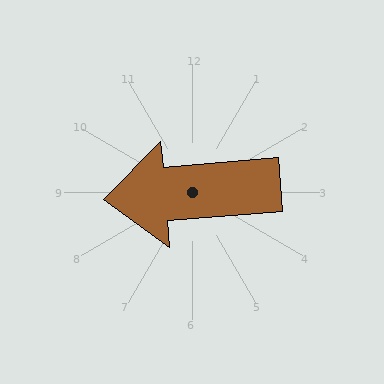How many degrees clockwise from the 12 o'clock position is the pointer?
Approximately 265 degrees.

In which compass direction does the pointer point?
West.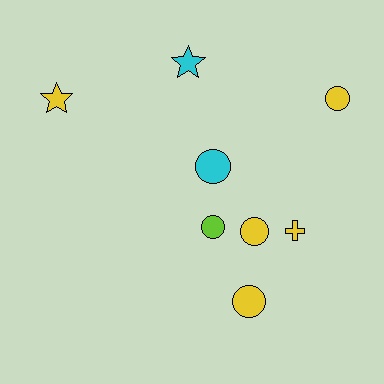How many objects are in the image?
There are 8 objects.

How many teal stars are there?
There are no teal stars.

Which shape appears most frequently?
Circle, with 5 objects.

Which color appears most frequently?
Yellow, with 5 objects.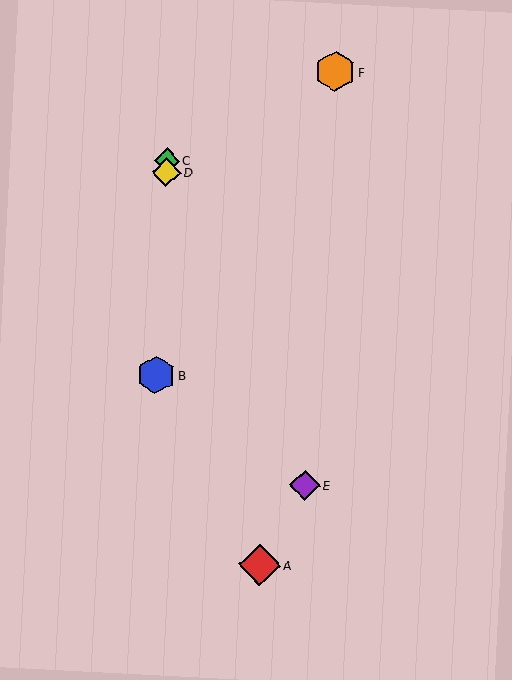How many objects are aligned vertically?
3 objects (B, C, D) are aligned vertically.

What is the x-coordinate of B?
Object B is at x≈156.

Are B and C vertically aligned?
Yes, both are at x≈156.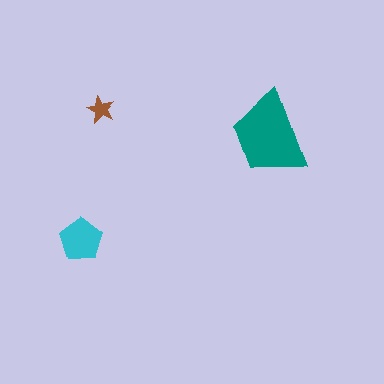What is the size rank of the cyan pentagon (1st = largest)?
2nd.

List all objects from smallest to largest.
The brown star, the cyan pentagon, the teal trapezoid.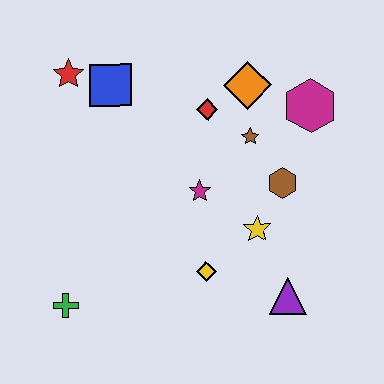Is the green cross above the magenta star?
No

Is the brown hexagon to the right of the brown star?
Yes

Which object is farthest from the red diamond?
The green cross is farthest from the red diamond.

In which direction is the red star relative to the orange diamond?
The red star is to the left of the orange diamond.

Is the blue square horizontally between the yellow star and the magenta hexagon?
No